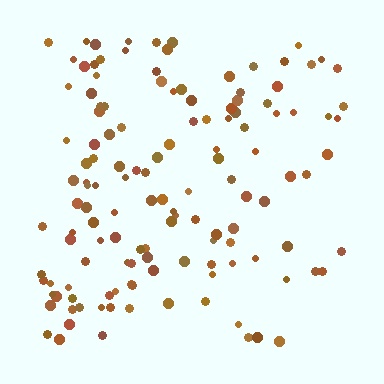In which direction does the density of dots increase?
From right to left, with the left side densest.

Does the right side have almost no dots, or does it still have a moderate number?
Still a moderate number, just noticeably fewer than the left.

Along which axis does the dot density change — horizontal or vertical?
Horizontal.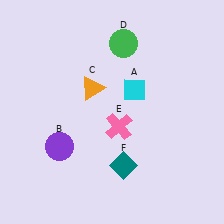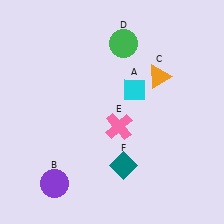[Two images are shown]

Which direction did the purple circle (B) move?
The purple circle (B) moved down.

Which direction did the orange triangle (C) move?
The orange triangle (C) moved right.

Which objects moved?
The objects that moved are: the purple circle (B), the orange triangle (C).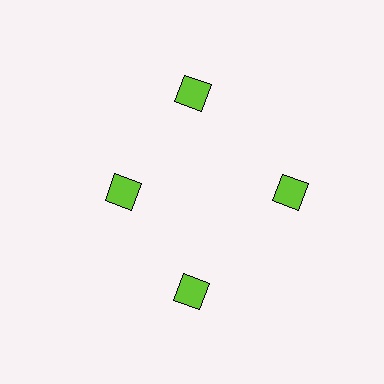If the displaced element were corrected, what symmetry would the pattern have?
It would have 4-fold rotational symmetry — the pattern would map onto itself every 90 degrees.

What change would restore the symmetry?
The symmetry would be restored by moving it outward, back onto the ring so that all 4 squares sit at equal angles and equal distance from the center.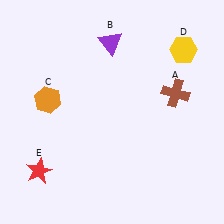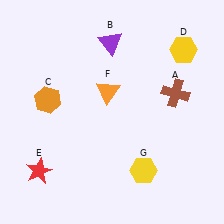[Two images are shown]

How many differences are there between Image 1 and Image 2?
There are 2 differences between the two images.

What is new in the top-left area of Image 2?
An orange triangle (F) was added in the top-left area of Image 2.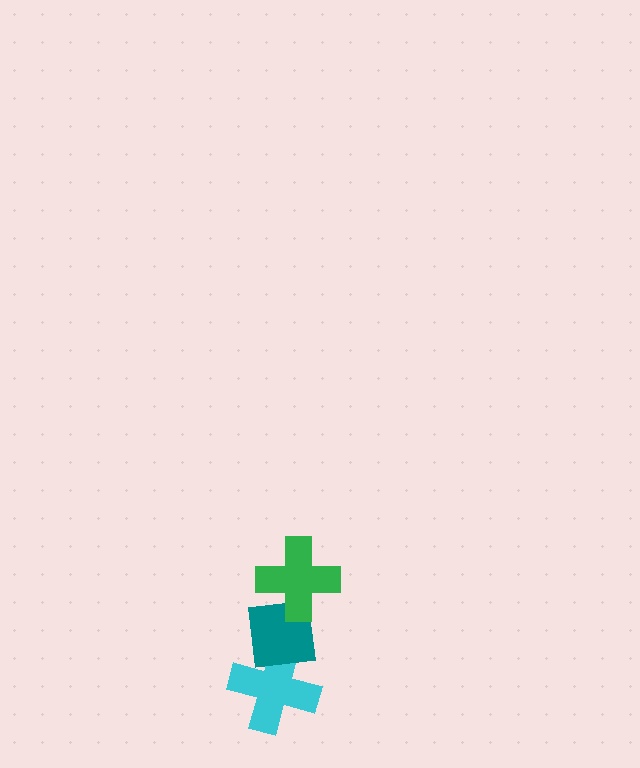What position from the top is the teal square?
The teal square is 2nd from the top.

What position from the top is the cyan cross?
The cyan cross is 3rd from the top.